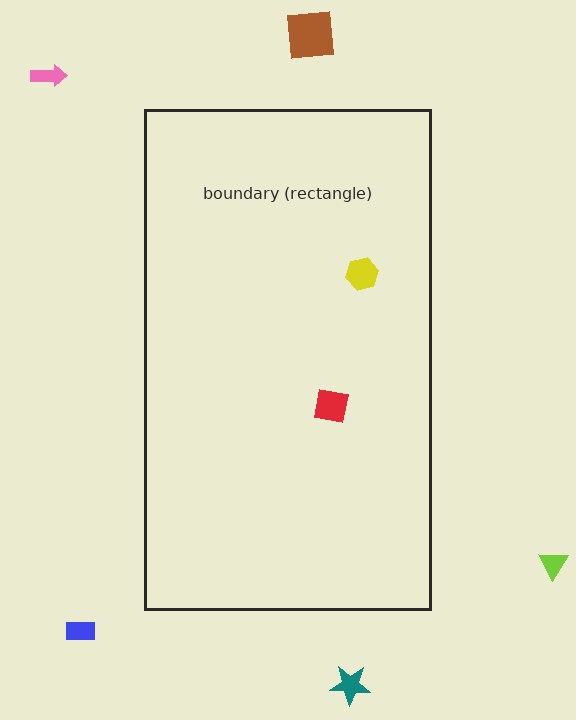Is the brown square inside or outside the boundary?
Outside.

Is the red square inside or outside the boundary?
Inside.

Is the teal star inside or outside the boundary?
Outside.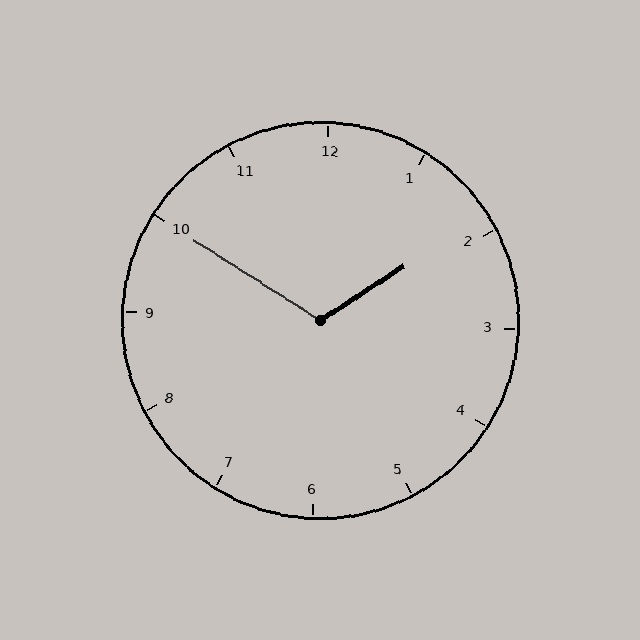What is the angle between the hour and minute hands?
Approximately 115 degrees.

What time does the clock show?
1:50.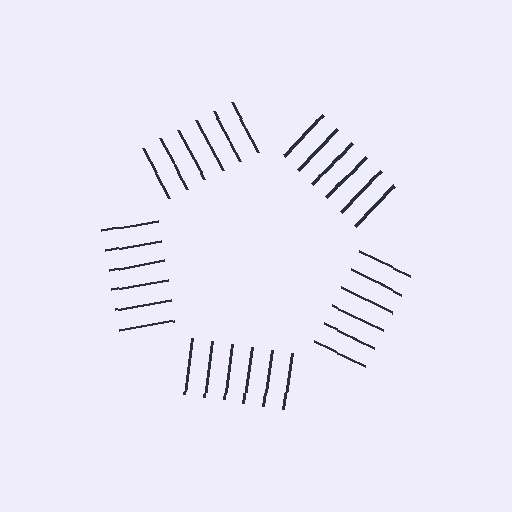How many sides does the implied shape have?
5 sides — the line-ends trace a pentagon.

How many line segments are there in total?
30 — 6 along each of the 5 edges.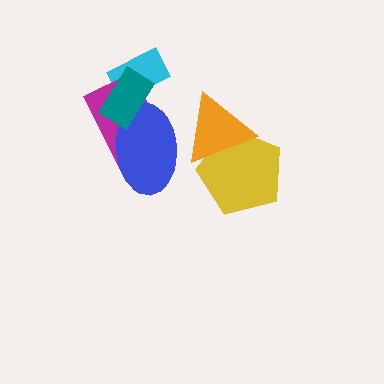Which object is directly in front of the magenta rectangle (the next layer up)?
The blue ellipse is directly in front of the magenta rectangle.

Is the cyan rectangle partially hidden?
Yes, it is partially covered by another shape.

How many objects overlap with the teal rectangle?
3 objects overlap with the teal rectangle.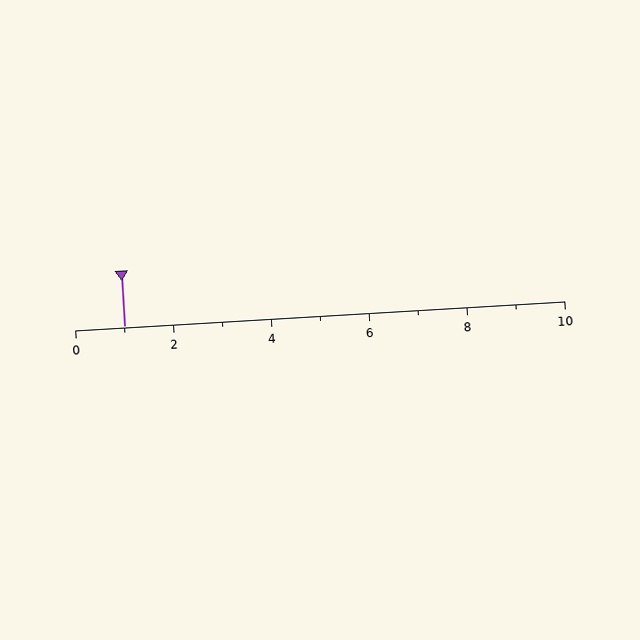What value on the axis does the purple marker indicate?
The marker indicates approximately 1.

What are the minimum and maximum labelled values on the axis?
The axis runs from 0 to 10.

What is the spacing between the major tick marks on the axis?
The major ticks are spaced 2 apart.